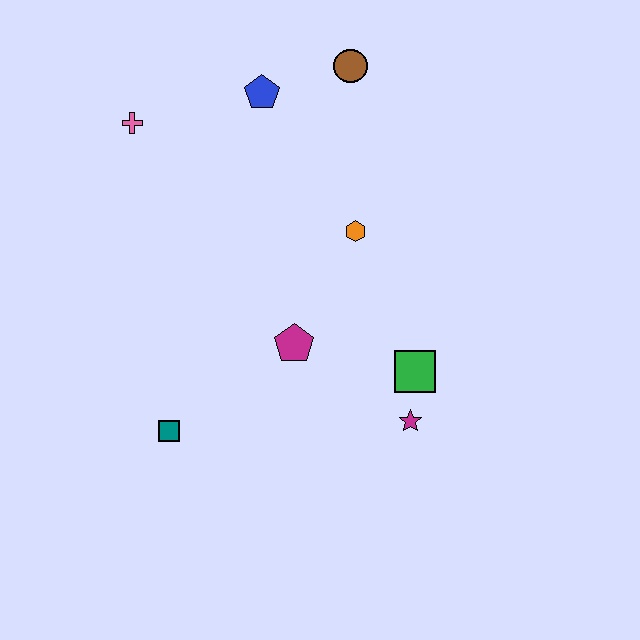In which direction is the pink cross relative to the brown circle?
The pink cross is to the left of the brown circle.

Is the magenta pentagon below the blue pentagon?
Yes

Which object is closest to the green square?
The magenta star is closest to the green square.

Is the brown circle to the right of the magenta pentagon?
Yes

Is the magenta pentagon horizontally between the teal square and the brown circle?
Yes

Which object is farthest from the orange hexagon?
The teal square is farthest from the orange hexagon.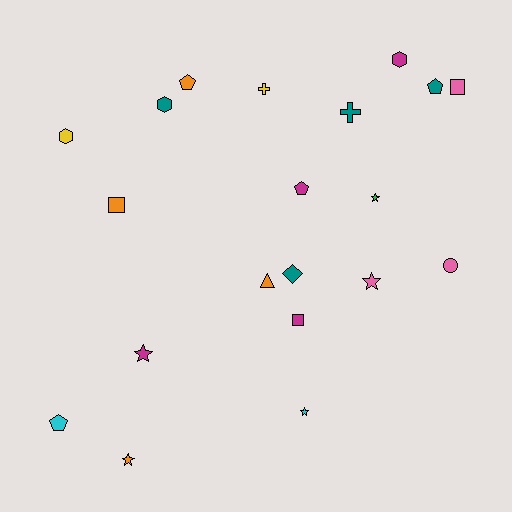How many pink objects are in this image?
There are 3 pink objects.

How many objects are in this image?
There are 20 objects.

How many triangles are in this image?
There is 1 triangle.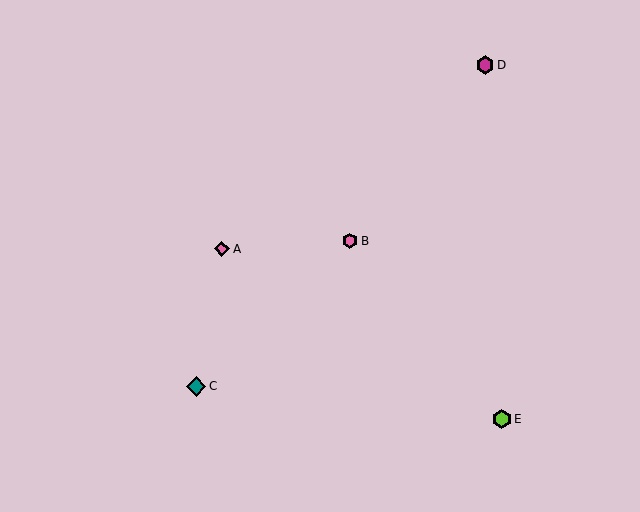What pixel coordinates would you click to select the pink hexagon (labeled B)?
Click at (350, 241) to select the pink hexagon B.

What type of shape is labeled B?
Shape B is a pink hexagon.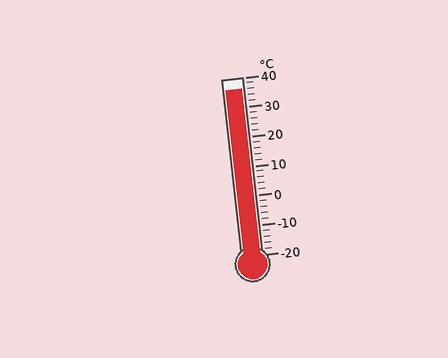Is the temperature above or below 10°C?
The temperature is above 10°C.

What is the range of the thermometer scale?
The thermometer scale ranges from -20°C to 40°C.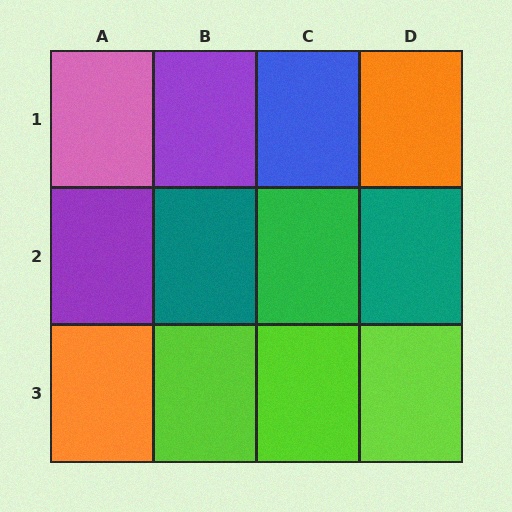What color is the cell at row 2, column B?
Teal.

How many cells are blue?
1 cell is blue.